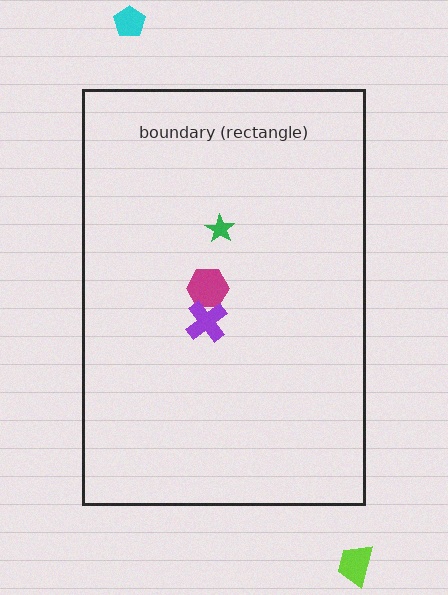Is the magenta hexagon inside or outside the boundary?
Inside.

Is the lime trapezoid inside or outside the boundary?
Outside.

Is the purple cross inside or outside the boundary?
Inside.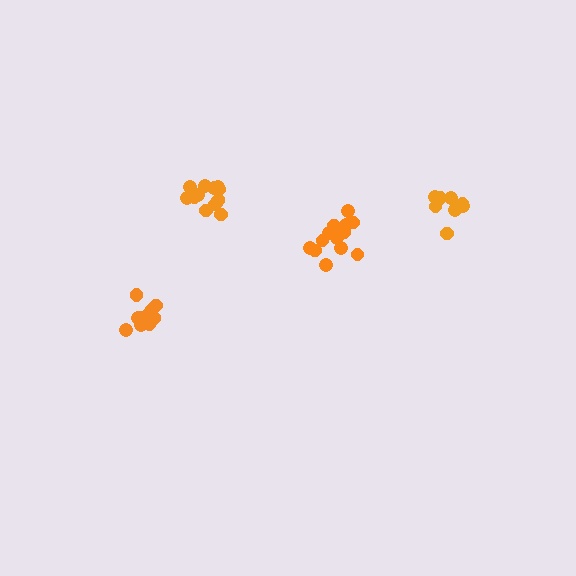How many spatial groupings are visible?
There are 4 spatial groupings.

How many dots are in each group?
Group 1: 9 dots, Group 2: 11 dots, Group 3: 13 dots, Group 4: 13 dots (46 total).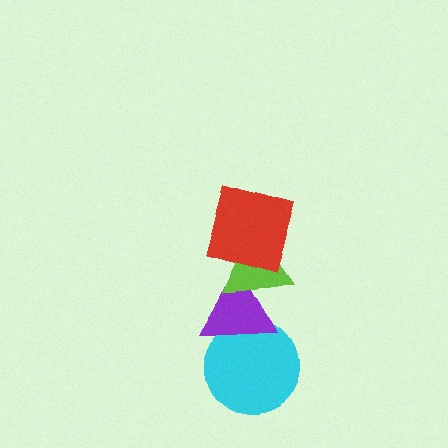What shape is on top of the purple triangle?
The lime triangle is on top of the purple triangle.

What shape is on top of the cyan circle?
The purple triangle is on top of the cyan circle.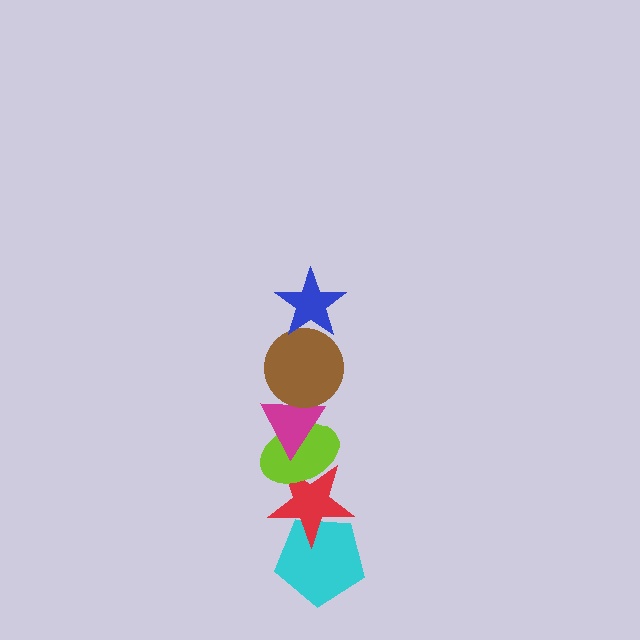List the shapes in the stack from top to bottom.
From top to bottom: the blue star, the brown circle, the magenta triangle, the lime ellipse, the red star, the cyan pentagon.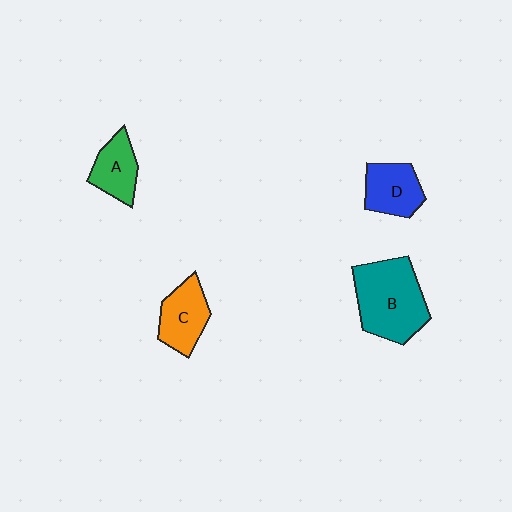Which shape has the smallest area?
Shape A (green).